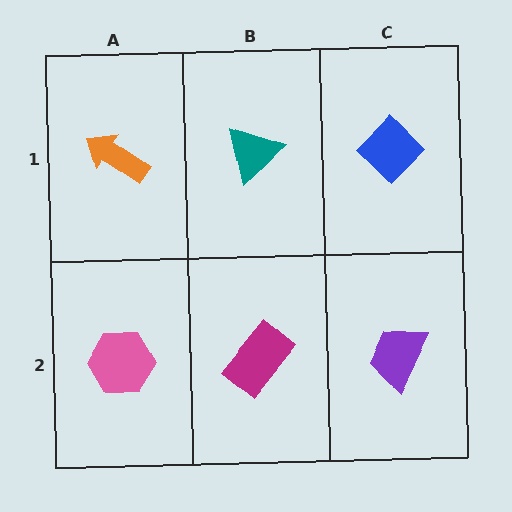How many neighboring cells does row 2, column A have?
2.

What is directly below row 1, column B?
A magenta rectangle.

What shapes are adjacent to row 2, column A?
An orange arrow (row 1, column A), a magenta rectangle (row 2, column B).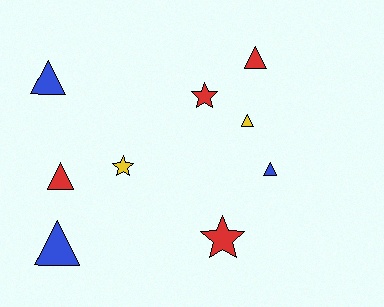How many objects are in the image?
There are 9 objects.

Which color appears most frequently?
Red, with 4 objects.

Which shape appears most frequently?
Triangle, with 6 objects.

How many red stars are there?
There are 2 red stars.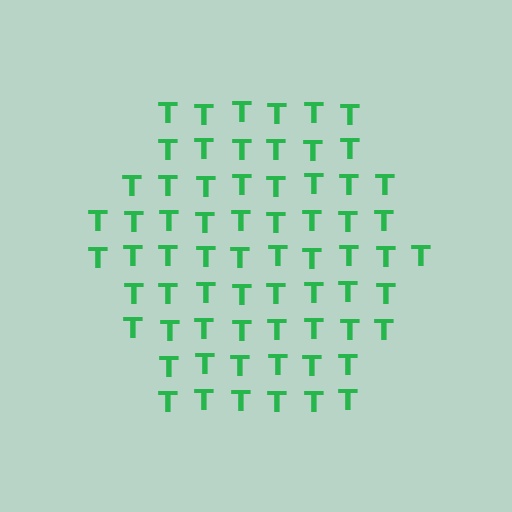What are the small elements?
The small elements are letter T's.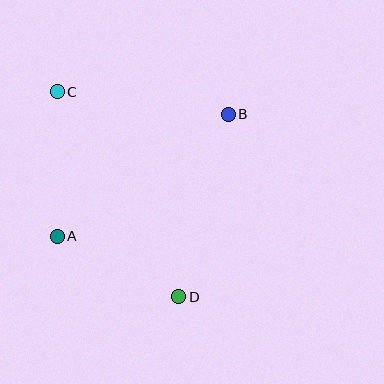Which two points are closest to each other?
Points A and D are closest to each other.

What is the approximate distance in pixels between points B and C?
The distance between B and C is approximately 172 pixels.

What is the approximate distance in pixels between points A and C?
The distance between A and C is approximately 144 pixels.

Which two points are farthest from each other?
Points C and D are farthest from each other.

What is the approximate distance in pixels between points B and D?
The distance between B and D is approximately 189 pixels.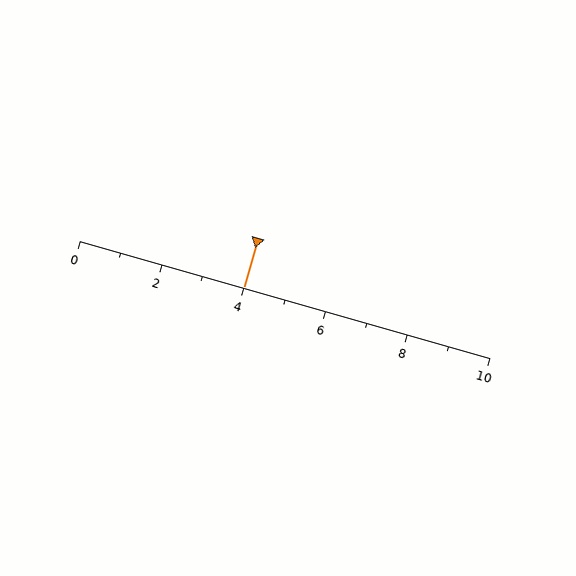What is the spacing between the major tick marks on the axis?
The major ticks are spaced 2 apart.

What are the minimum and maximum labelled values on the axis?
The axis runs from 0 to 10.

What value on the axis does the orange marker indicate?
The marker indicates approximately 4.